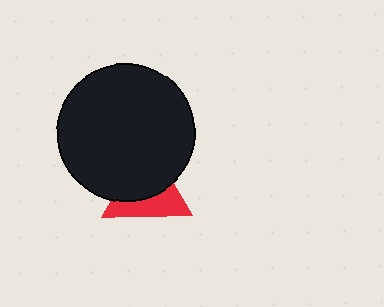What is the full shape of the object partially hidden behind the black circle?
The partially hidden object is a red triangle.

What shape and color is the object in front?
The object in front is a black circle.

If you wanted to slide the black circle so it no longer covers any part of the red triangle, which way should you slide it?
Slide it up — that is the most direct way to separate the two shapes.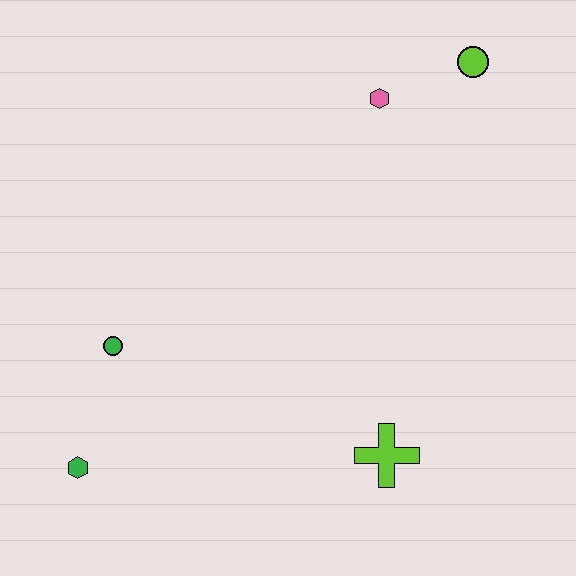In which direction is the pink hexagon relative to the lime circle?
The pink hexagon is to the left of the lime circle.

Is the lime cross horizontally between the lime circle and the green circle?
Yes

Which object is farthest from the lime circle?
The green hexagon is farthest from the lime circle.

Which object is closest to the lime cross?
The green circle is closest to the lime cross.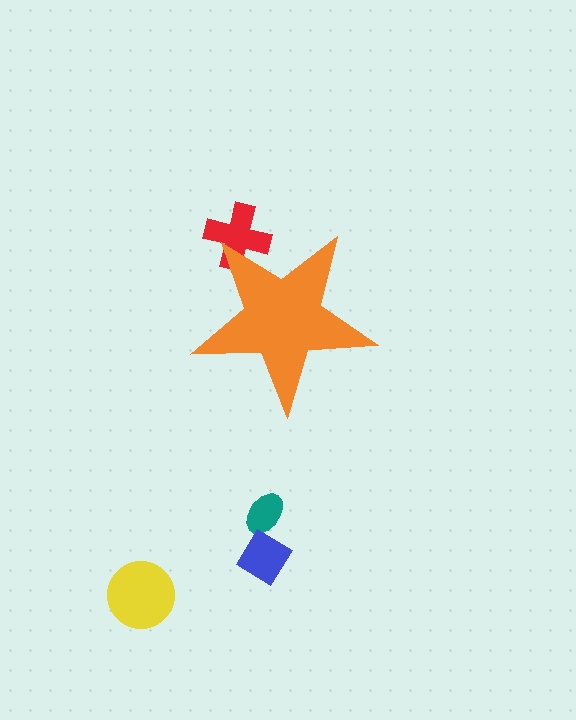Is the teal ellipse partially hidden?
No, the teal ellipse is fully visible.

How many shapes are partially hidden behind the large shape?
1 shape is partially hidden.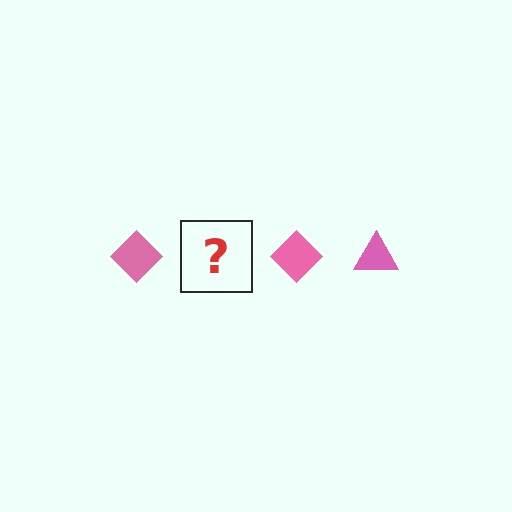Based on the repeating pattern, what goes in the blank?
The blank should be a pink triangle.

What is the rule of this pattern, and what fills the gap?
The rule is that the pattern cycles through diamond, triangle shapes in pink. The gap should be filled with a pink triangle.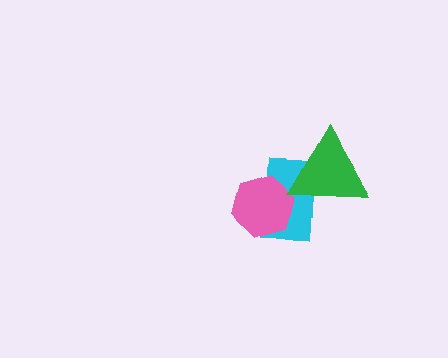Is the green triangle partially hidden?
No, no other shape covers it.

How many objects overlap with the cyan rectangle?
2 objects overlap with the cyan rectangle.